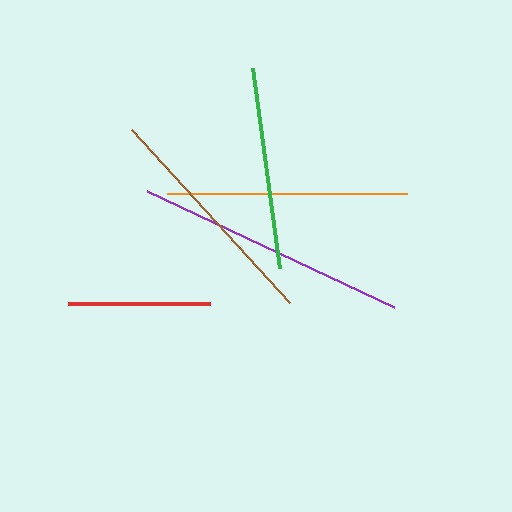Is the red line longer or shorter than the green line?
The green line is longer than the red line.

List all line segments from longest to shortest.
From longest to shortest: purple, orange, brown, green, red.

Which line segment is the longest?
The purple line is the longest at approximately 272 pixels.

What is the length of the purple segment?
The purple segment is approximately 272 pixels long.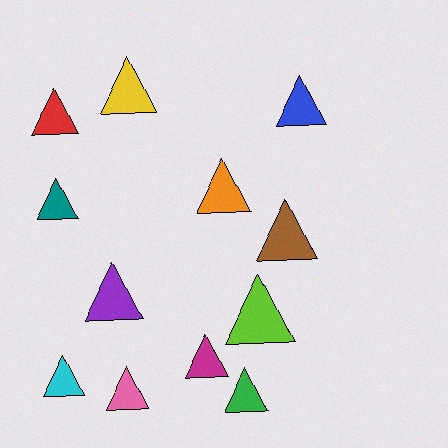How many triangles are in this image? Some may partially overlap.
There are 12 triangles.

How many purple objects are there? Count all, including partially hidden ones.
There is 1 purple object.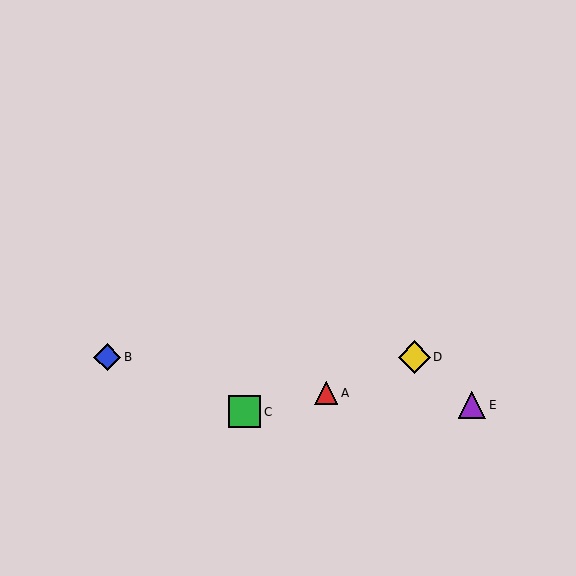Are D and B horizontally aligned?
Yes, both are at y≈357.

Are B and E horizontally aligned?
No, B is at y≈357 and E is at y≈405.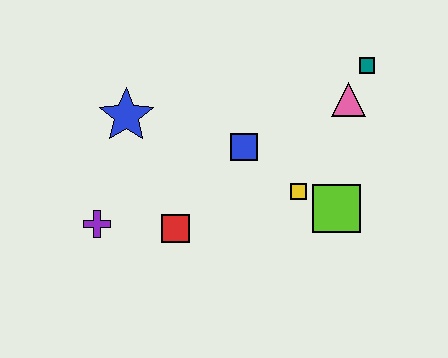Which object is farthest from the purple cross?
The teal square is farthest from the purple cross.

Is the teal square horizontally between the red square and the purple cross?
No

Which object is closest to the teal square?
The pink triangle is closest to the teal square.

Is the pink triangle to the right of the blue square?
Yes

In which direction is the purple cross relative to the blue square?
The purple cross is to the left of the blue square.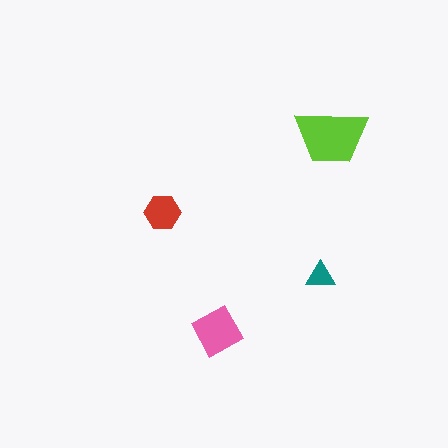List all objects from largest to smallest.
The lime trapezoid, the pink diamond, the red hexagon, the teal triangle.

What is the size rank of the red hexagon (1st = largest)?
3rd.